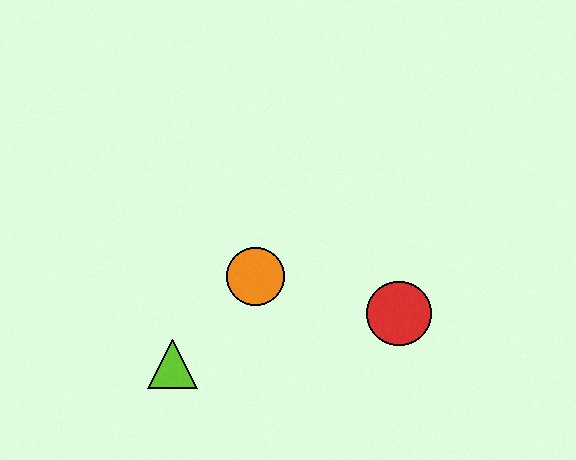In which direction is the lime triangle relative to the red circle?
The lime triangle is to the left of the red circle.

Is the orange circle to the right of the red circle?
No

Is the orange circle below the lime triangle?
No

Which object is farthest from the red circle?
The lime triangle is farthest from the red circle.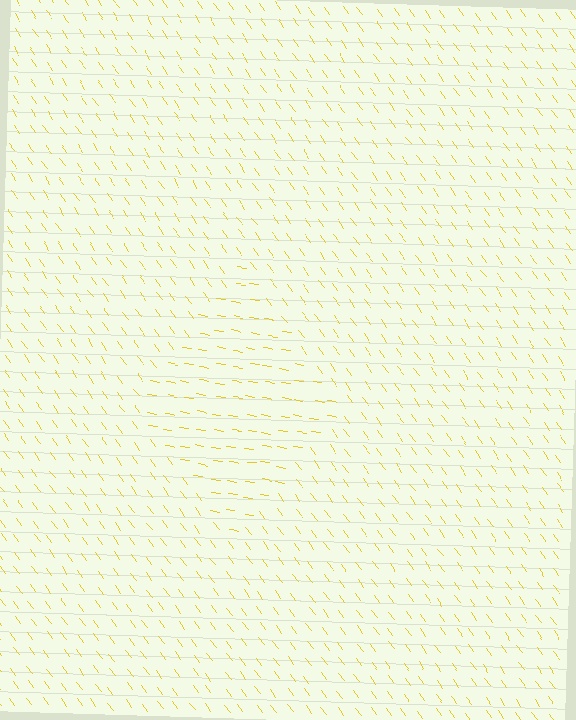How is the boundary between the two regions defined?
The boundary is defined purely by a change in line orientation (approximately 45 degrees difference). All lines are the same color and thickness.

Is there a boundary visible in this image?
Yes, there is a texture boundary formed by a change in line orientation.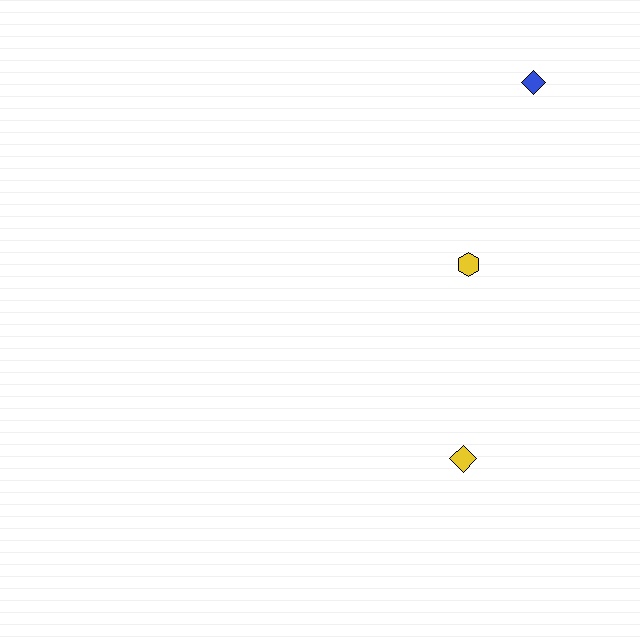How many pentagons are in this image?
There are no pentagons.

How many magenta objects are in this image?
There are no magenta objects.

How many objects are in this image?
There are 3 objects.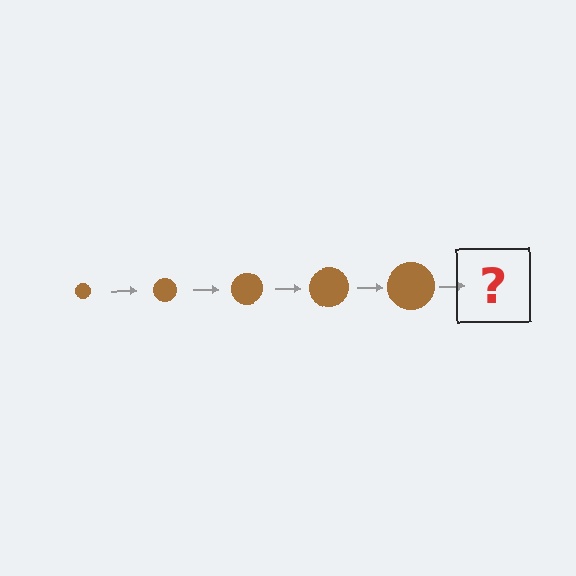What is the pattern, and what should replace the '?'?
The pattern is that the circle gets progressively larger each step. The '?' should be a brown circle, larger than the previous one.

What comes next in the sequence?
The next element should be a brown circle, larger than the previous one.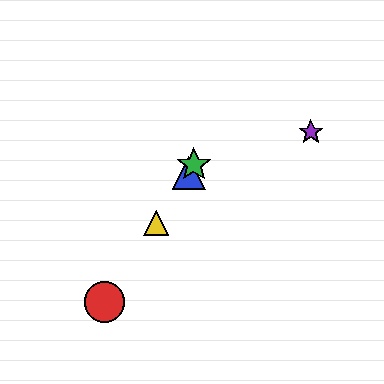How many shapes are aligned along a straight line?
4 shapes (the red circle, the blue triangle, the green star, the yellow triangle) are aligned along a straight line.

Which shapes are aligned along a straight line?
The red circle, the blue triangle, the green star, the yellow triangle are aligned along a straight line.